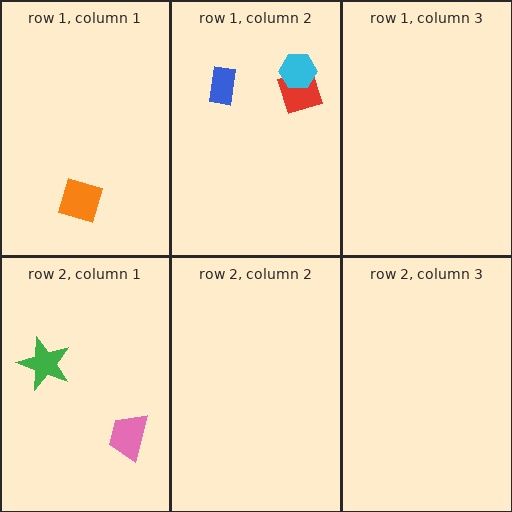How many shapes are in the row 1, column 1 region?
1.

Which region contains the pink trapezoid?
The row 2, column 1 region.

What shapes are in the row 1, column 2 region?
The blue rectangle, the red square, the cyan hexagon.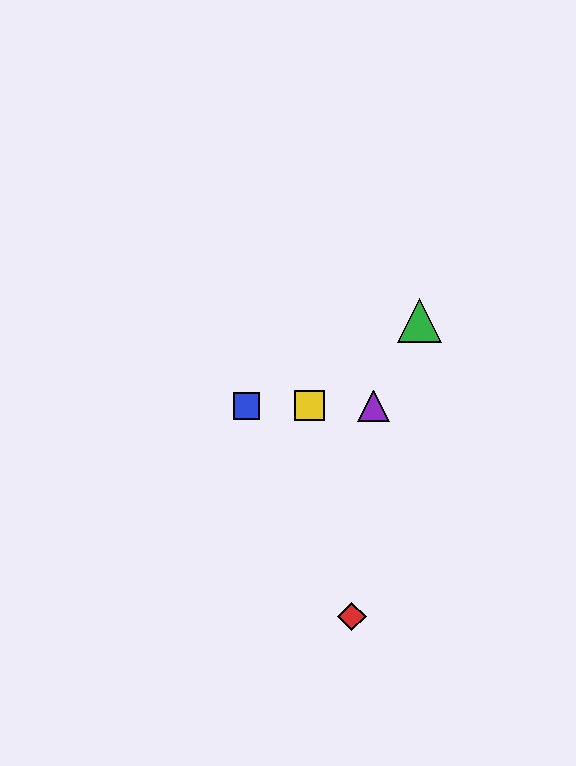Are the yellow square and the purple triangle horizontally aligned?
Yes, both are at y≈406.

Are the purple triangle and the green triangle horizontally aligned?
No, the purple triangle is at y≈406 and the green triangle is at y≈320.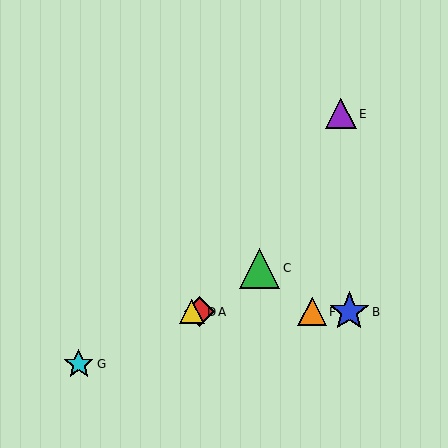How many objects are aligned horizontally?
4 objects (A, B, D, F) are aligned horizontally.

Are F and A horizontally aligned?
Yes, both are at y≈312.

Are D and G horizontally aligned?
No, D is at y≈312 and G is at y≈364.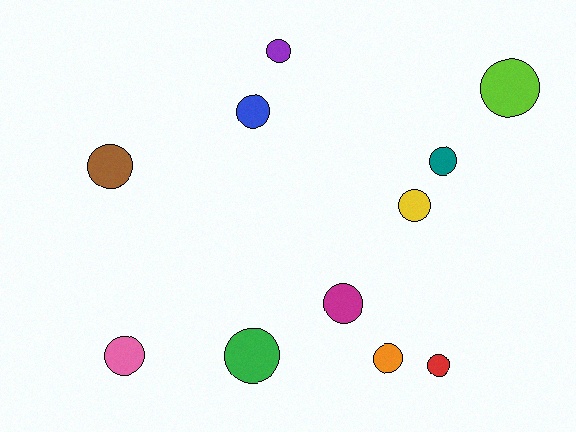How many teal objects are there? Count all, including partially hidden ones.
There is 1 teal object.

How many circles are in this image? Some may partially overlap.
There are 11 circles.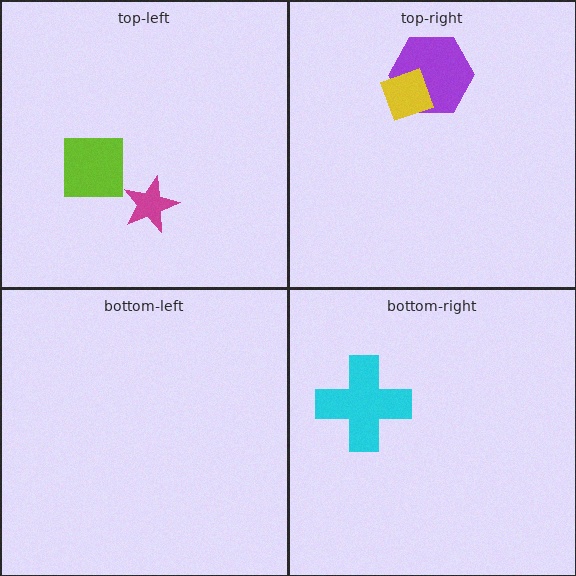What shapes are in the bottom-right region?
The cyan cross.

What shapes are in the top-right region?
The purple hexagon, the yellow diamond.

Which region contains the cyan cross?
The bottom-right region.